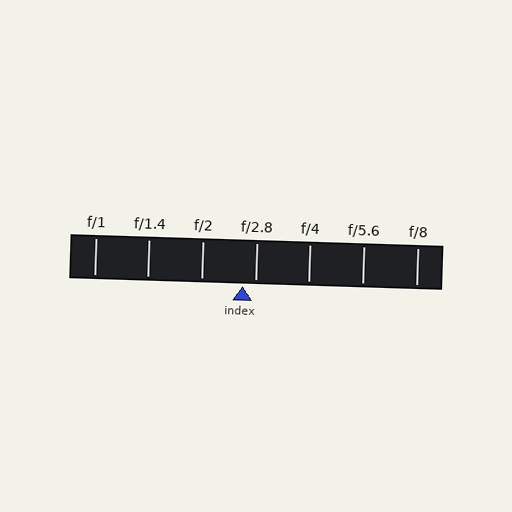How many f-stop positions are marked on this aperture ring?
There are 7 f-stop positions marked.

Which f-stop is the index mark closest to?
The index mark is closest to f/2.8.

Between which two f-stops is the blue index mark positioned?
The index mark is between f/2 and f/2.8.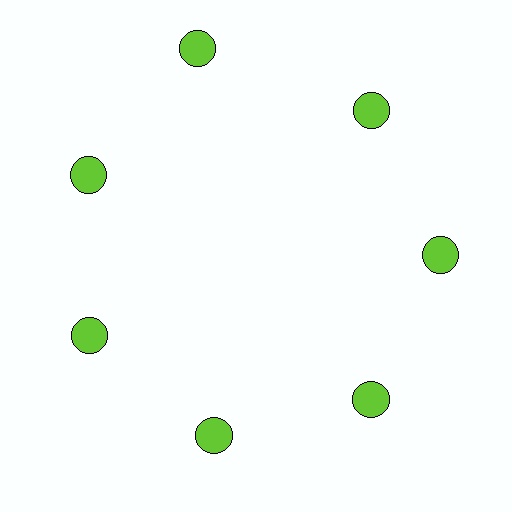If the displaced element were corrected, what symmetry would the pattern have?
It would have 7-fold rotational symmetry — the pattern would map onto itself every 51 degrees.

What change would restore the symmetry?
The symmetry would be restored by moving it inward, back onto the ring so that all 7 circles sit at equal angles and equal distance from the center.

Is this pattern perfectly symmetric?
No. The 7 lime circles are arranged in a ring, but one element near the 12 o'clock position is pushed outward from the center, breaking the 7-fold rotational symmetry.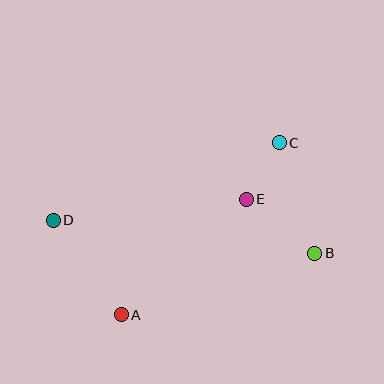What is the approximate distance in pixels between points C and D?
The distance between C and D is approximately 239 pixels.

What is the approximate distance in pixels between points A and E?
The distance between A and E is approximately 170 pixels.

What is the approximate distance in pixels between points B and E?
The distance between B and E is approximately 87 pixels.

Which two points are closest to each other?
Points C and E are closest to each other.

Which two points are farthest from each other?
Points B and D are farthest from each other.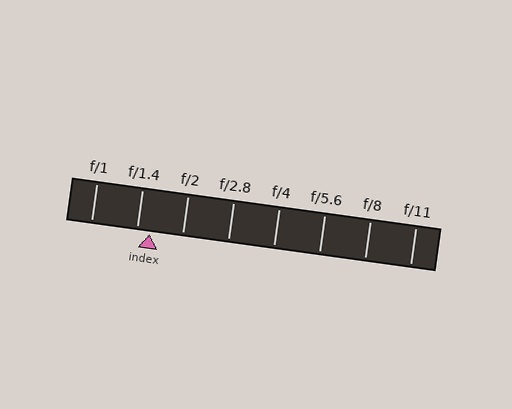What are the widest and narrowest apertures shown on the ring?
The widest aperture shown is f/1 and the narrowest is f/11.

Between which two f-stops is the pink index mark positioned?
The index mark is between f/1.4 and f/2.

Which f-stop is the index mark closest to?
The index mark is closest to f/1.4.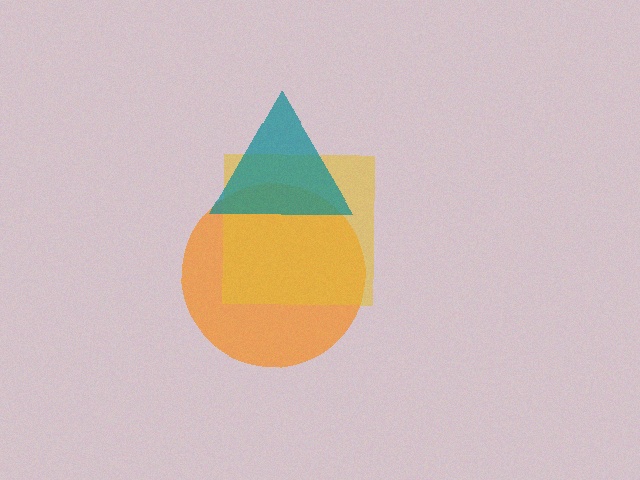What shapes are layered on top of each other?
The layered shapes are: an orange circle, a yellow square, a teal triangle.